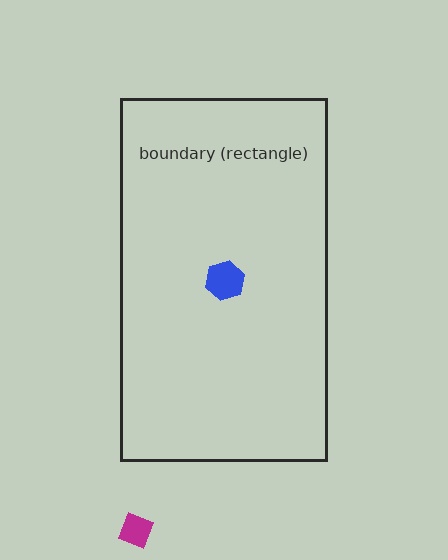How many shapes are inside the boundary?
1 inside, 1 outside.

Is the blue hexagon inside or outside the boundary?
Inside.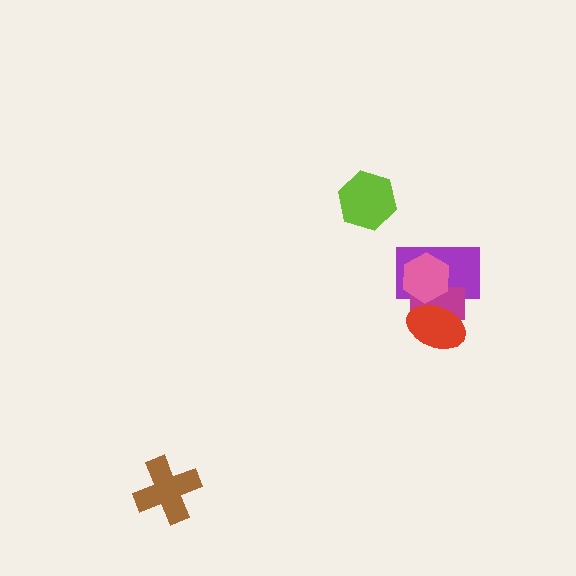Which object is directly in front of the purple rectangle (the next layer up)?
The magenta rectangle is directly in front of the purple rectangle.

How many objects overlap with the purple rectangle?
3 objects overlap with the purple rectangle.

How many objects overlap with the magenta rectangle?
3 objects overlap with the magenta rectangle.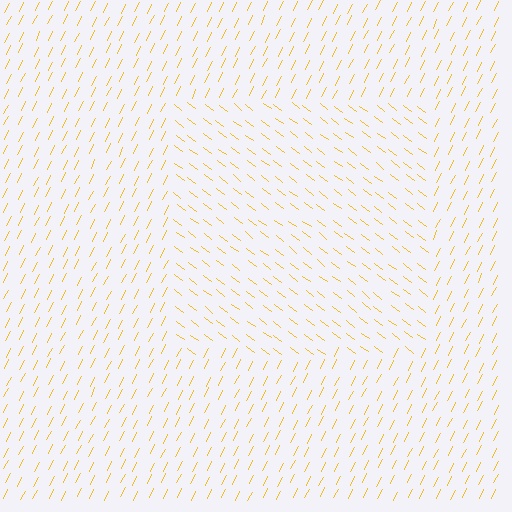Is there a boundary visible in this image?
Yes, there is a texture boundary formed by a change in line orientation.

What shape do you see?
I see a rectangle.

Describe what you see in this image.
The image is filled with small yellow line segments. A rectangle region in the image has lines oriented differently from the surrounding lines, creating a visible texture boundary.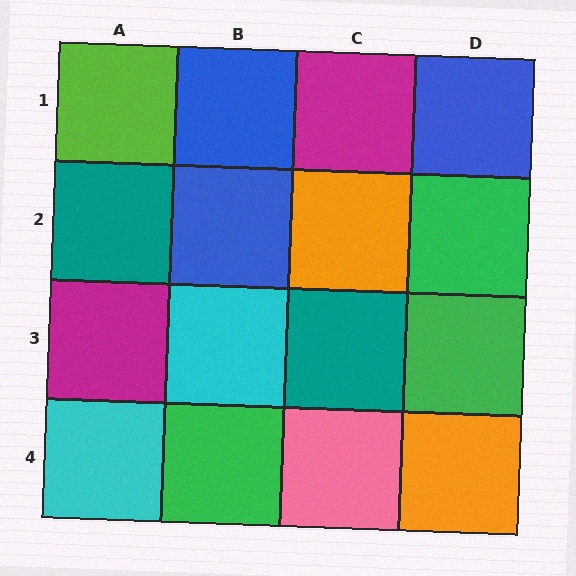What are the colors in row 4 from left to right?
Cyan, green, pink, orange.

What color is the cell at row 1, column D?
Blue.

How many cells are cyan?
2 cells are cyan.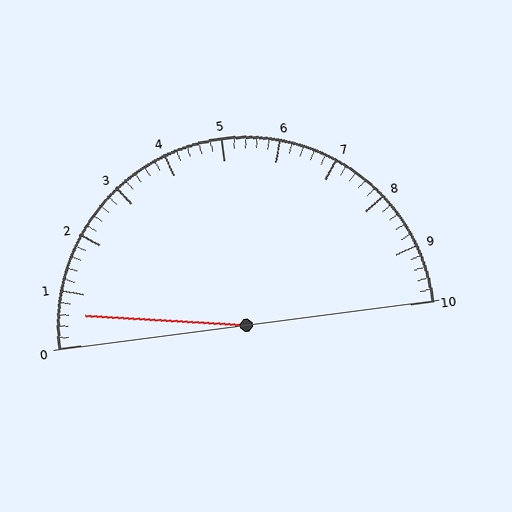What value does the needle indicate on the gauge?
The needle indicates approximately 0.6.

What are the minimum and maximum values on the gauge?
The gauge ranges from 0 to 10.